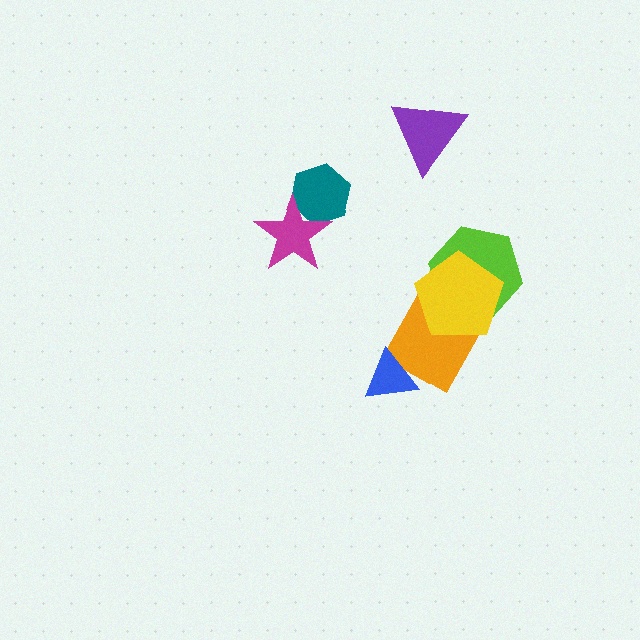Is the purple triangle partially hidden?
No, no other shape covers it.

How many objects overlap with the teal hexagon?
1 object overlaps with the teal hexagon.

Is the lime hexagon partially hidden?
Yes, it is partially covered by another shape.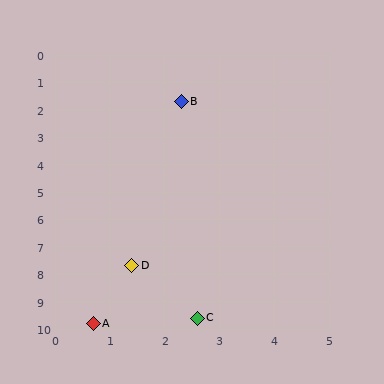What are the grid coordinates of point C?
Point C is at approximately (2.6, 9.6).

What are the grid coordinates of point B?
Point B is at approximately (2.3, 1.7).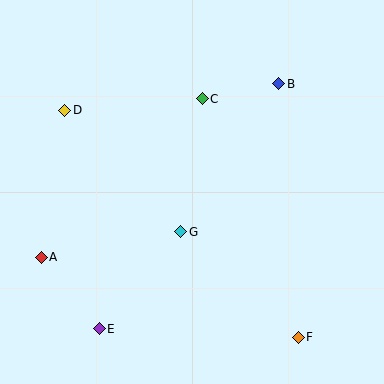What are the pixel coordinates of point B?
Point B is at (279, 84).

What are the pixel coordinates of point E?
Point E is at (99, 329).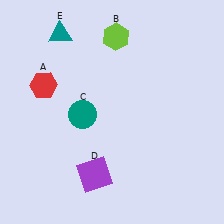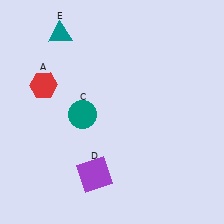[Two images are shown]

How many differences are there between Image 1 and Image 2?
There is 1 difference between the two images.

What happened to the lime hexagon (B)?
The lime hexagon (B) was removed in Image 2. It was in the top-right area of Image 1.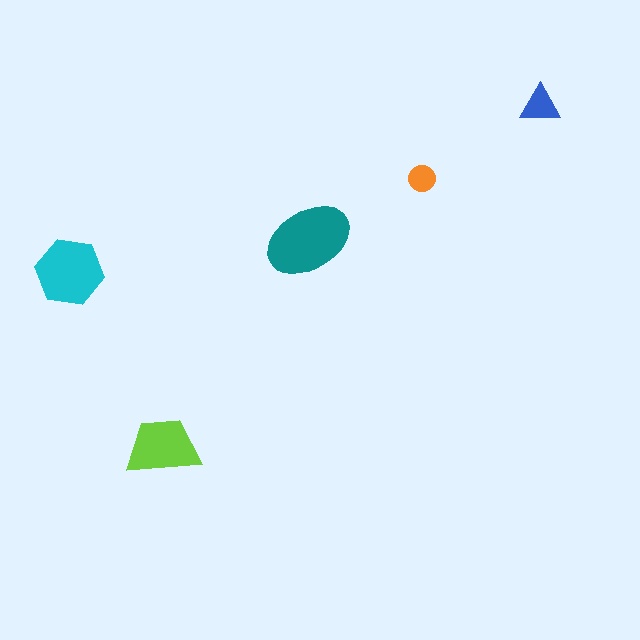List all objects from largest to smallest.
The teal ellipse, the cyan hexagon, the lime trapezoid, the blue triangle, the orange circle.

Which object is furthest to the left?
The cyan hexagon is leftmost.